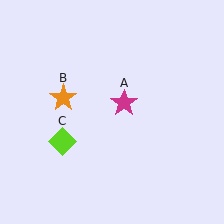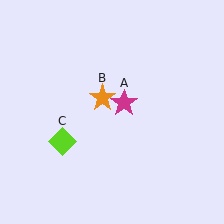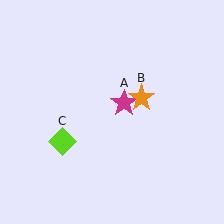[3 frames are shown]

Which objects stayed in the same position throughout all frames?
Magenta star (object A) and lime diamond (object C) remained stationary.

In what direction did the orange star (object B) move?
The orange star (object B) moved right.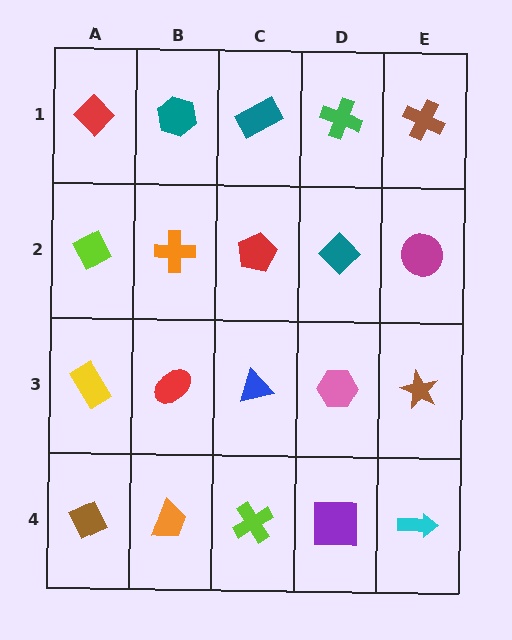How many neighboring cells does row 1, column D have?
3.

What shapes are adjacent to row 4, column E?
A brown star (row 3, column E), a purple square (row 4, column D).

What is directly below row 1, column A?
A lime diamond.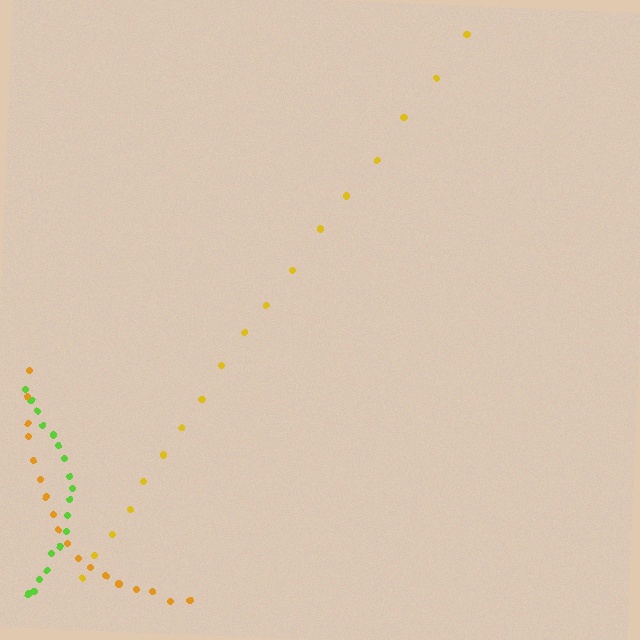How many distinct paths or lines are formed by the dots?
There are 3 distinct paths.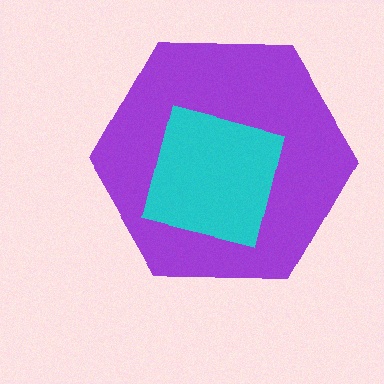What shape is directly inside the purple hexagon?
The cyan square.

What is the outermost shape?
The purple hexagon.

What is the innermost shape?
The cyan square.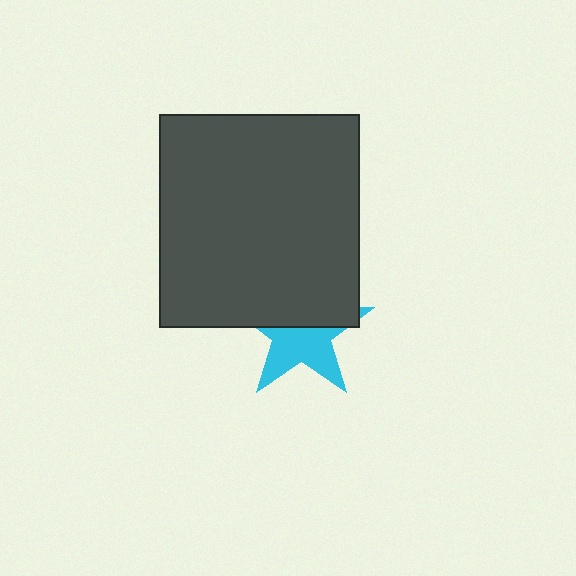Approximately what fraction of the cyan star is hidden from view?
Roughly 48% of the cyan star is hidden behind the dark gray rectangle.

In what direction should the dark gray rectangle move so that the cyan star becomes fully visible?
The dark gray rectangle should move up. That is the shortest direction to clear the overlap and leave the cyan star fully visible.